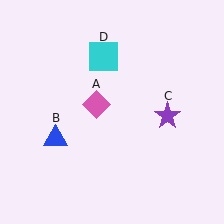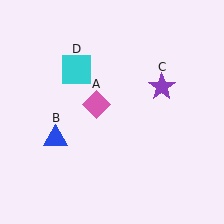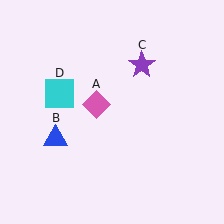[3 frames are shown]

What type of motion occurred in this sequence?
The purple star (object C), cyan square (object D) rotated counterclockwise around the center of the scene.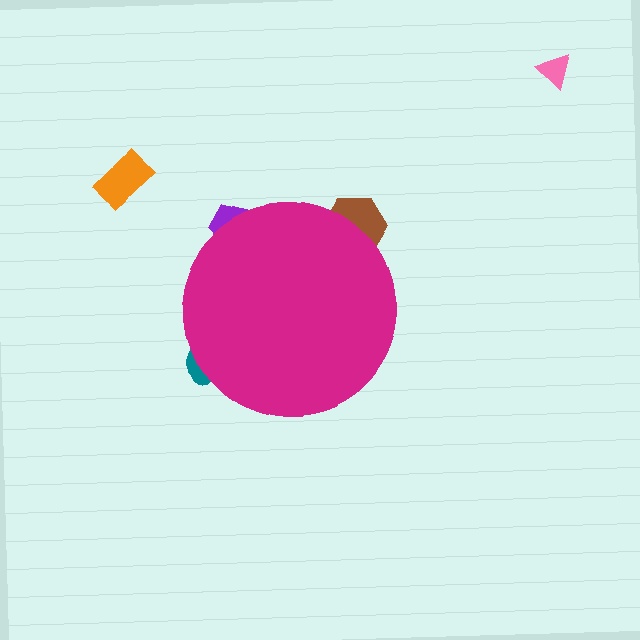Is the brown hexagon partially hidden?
Yes, the brown hexagon is partially hidden behind the magenta circle.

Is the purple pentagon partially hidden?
Yes, the purple pentagon is partially hidden behind the magenta circle.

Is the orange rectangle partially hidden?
No, the orange rectangle is fully visible.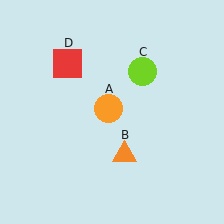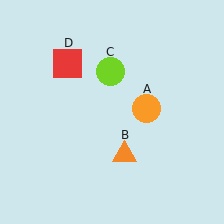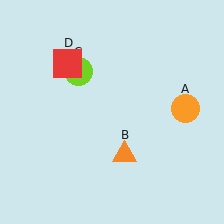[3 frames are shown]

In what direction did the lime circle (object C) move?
The lime circle (object C) moved left.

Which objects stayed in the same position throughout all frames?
Orange triangle (object B) and red square (object D) remained stationary.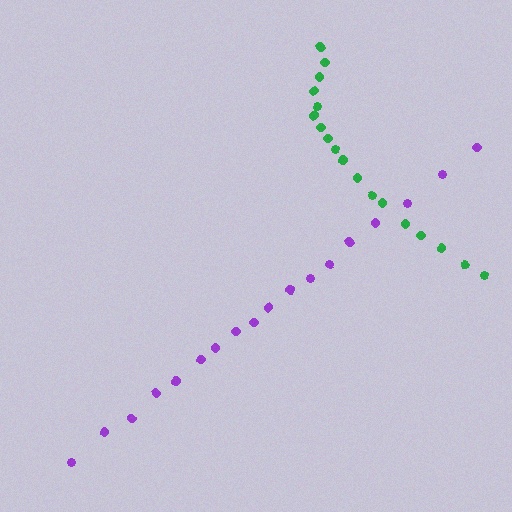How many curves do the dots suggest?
There are 2 distinct paths.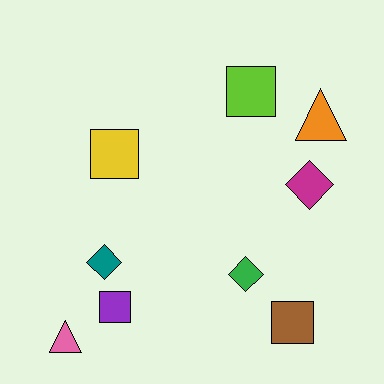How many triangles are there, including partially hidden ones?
There are 2 triangles.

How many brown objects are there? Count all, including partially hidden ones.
There is 1 brown object.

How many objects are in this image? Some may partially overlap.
There are 9 objects.